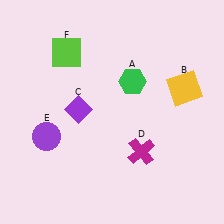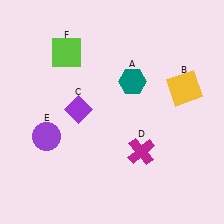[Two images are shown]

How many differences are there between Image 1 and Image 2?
There is 1 difference between the two images.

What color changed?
The hexagon (A) changed from green in Image 1 to teal in Image 2.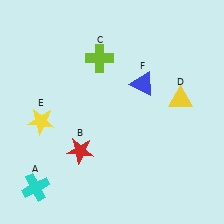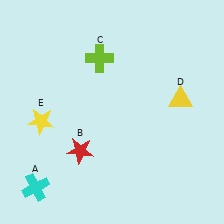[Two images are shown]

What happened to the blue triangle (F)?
The blue triangle (F) was removed in Image 2. It was in the top-right area of Image 1.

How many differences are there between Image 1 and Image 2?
There is 1 difference between the two images.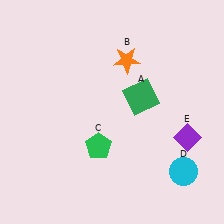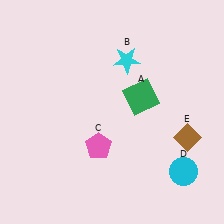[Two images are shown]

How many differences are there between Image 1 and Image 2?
There are 3 differences between the two images.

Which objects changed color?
B changed from orange to cyan. C changed from green to pink. E changed from purple to brown.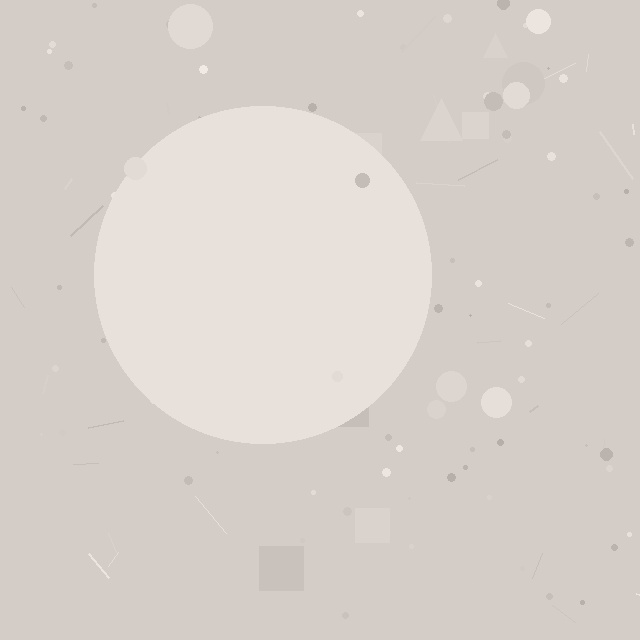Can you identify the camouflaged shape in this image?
The camouflaged shape is a circle.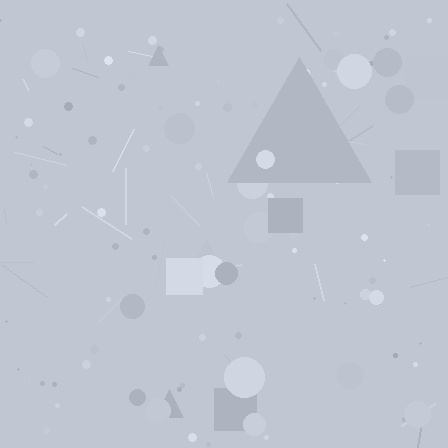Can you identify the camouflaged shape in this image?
The camouflaged shape is a triangle.